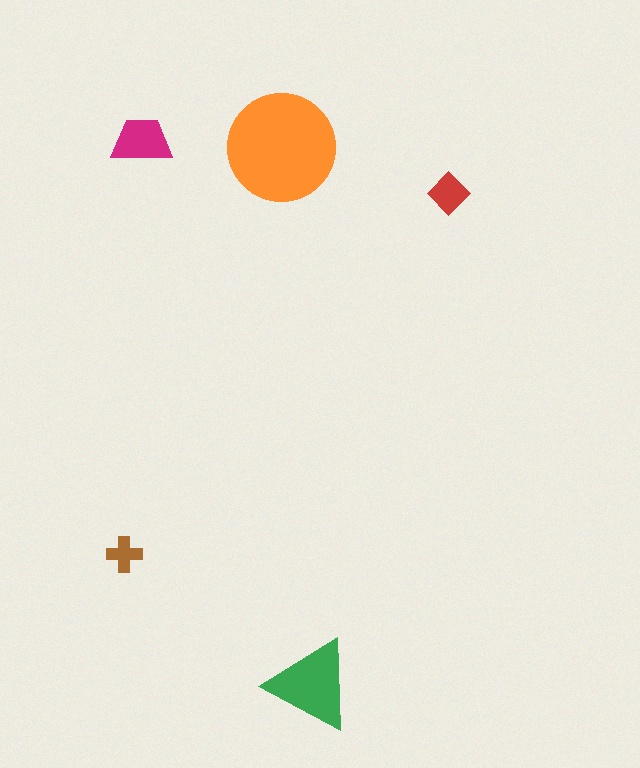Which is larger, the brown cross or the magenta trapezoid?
The magenta trapezoid.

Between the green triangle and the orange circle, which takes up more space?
The orange circle.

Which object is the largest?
The orange circle.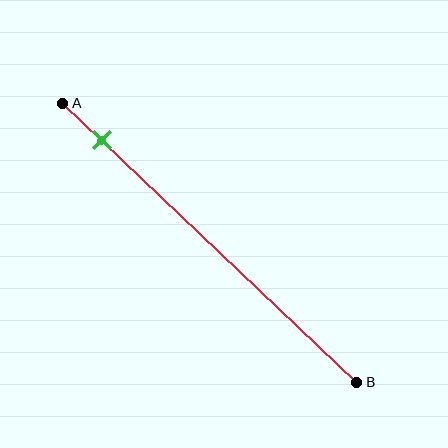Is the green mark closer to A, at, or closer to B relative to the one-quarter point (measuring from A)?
The green mark is closer to point A than the one-quarter point of segment AB.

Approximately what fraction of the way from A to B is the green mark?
The green mark is approximately 15% of the way from A to B.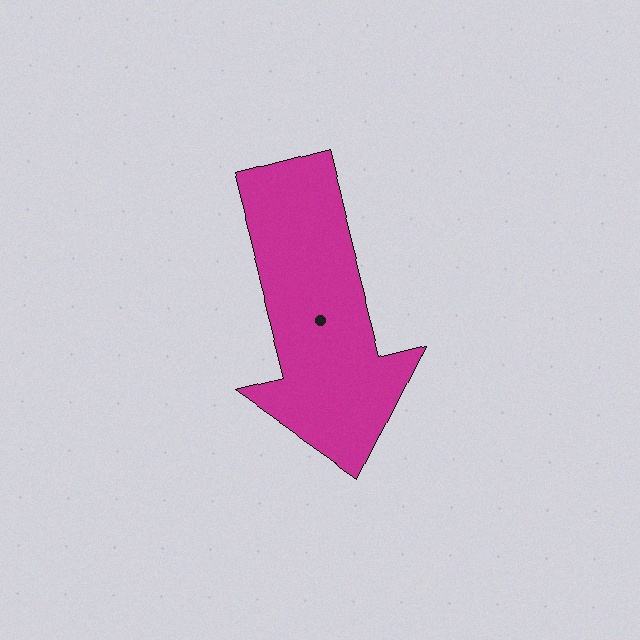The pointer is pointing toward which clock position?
Roughly 6 o'clock.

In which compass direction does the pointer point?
South.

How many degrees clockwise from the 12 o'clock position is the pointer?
Approximately 166 degrees.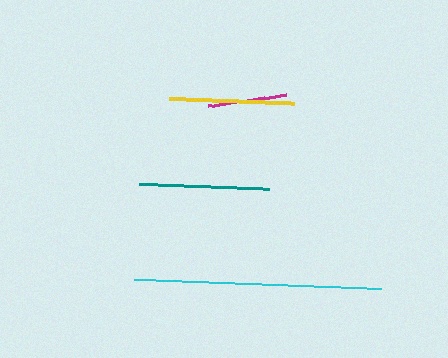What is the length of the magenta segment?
The magenta segment is approximately 78 pixels long.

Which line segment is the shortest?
The magenta line is the shortest at approximately 78 pixels.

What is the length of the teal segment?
The teal segment is approximately 129 pixels long.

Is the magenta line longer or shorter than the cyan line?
The cyan line is longer than the magenta line.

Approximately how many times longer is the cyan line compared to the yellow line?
The cyan line is approximately 2.0 times the length of the yellow line.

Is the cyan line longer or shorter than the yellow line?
The cyan line is longer than the yellow line.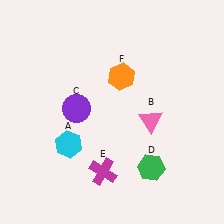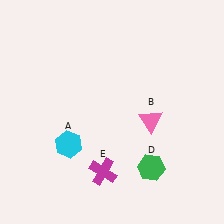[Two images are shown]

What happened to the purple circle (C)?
The purple circle (C) was removed in Image 2. It was in the top-left area of Image 1.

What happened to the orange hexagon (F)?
The orange hexagon (F) was removed in Image 2. It was in the top-right area of Image 1.